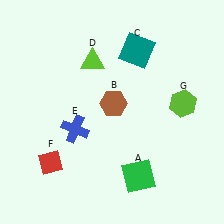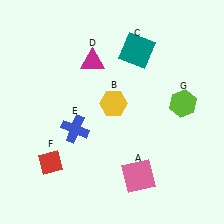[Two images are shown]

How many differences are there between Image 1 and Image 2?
There are 3 differences between the two images.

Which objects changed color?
A changed from green to pink. B changed from brown to yellow. D changed from lime to magenta.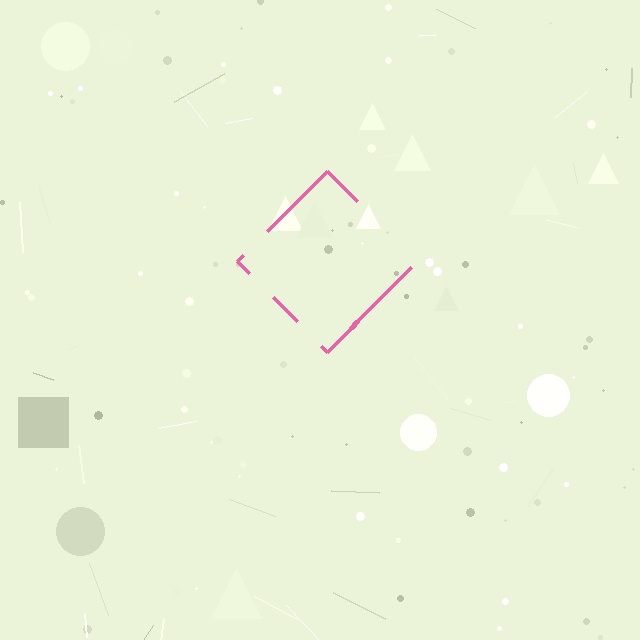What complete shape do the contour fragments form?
The contour fragments form a diamond.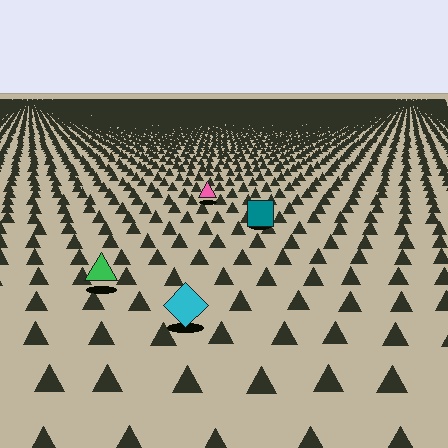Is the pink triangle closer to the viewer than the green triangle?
No. The green triangle is closer — you can tell from the texture gradient: the ground texture is coarser near it.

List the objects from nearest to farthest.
From nearest to farthest: the cyan diamond, the green triangle, the teal square, the pink triangle.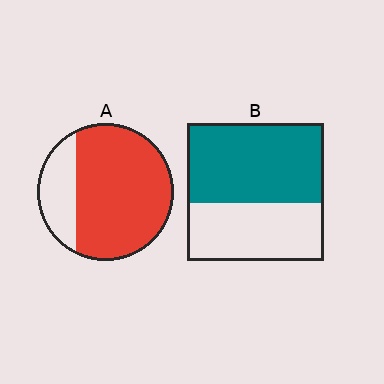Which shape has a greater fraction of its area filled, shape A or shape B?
Shape A.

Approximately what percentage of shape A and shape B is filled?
A is approximately 75% and B is approximately 60%.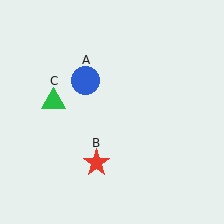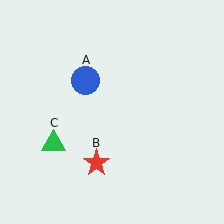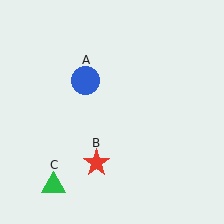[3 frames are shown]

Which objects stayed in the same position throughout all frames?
Blue circle (object A) and red star (object B) remained stationary.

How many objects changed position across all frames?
1 object changed position: green triangle (object C).